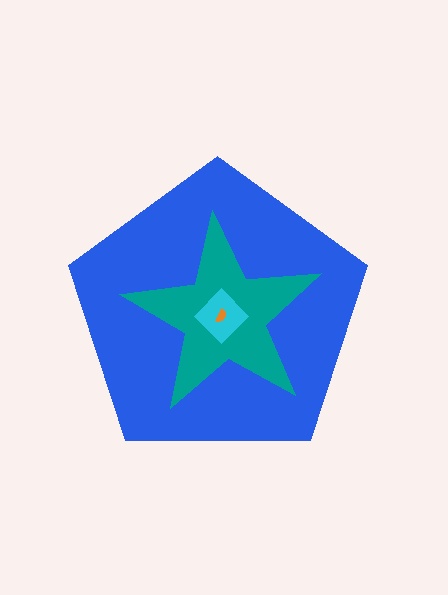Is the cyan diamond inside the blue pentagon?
Yes.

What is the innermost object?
The orange semicircle.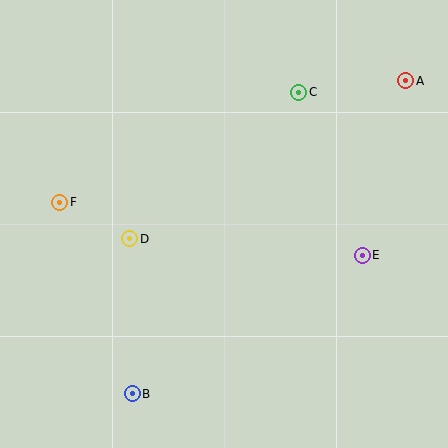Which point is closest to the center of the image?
Point D at (130, 239) is closest to the center.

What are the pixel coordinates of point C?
Point C is at (299, 92).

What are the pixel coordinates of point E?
Point E is at (362, 255).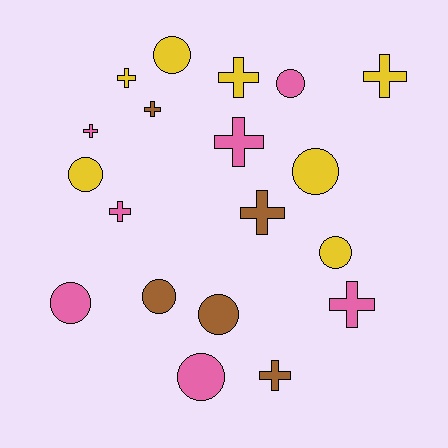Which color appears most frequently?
Yellow, with 7 objects.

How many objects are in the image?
There are 19 objects.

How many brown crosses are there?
There are 3 brown crosses.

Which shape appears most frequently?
Cross, with 10 objects.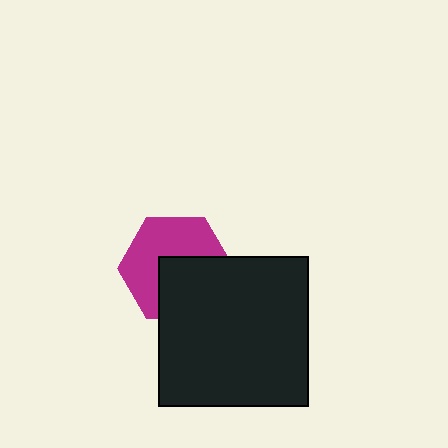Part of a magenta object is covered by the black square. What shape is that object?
It is a hexagon.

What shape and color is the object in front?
The object in front is a black square.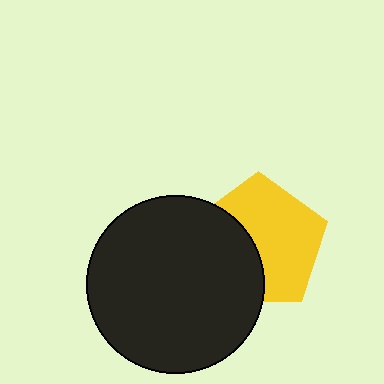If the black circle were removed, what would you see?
You would see the complete yellow pentagon.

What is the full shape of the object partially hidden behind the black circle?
The partially hidden object is a yellow pentagon.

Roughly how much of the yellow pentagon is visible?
About half of it is visible (roughly 61%).